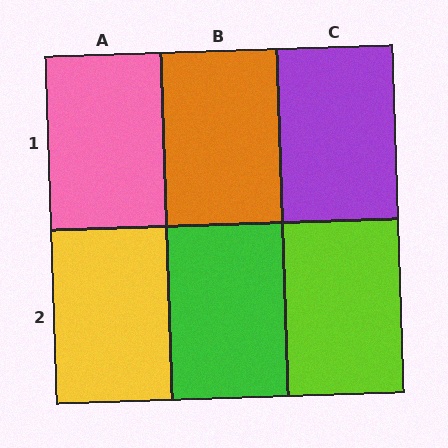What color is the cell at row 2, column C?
Lime.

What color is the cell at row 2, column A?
Yellow.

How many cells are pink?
1 cell is pink.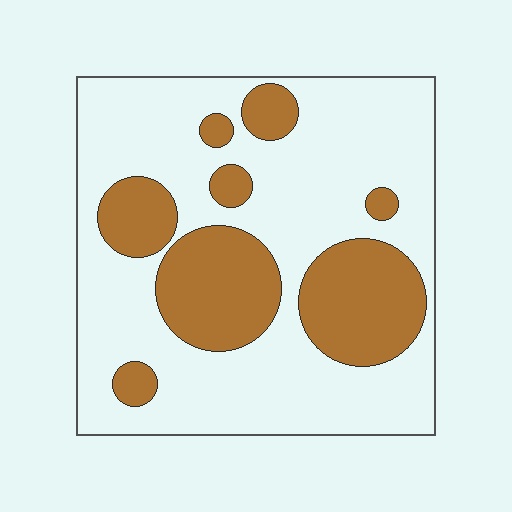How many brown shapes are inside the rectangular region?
8.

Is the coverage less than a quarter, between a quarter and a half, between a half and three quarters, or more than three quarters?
Between a quarter and a half.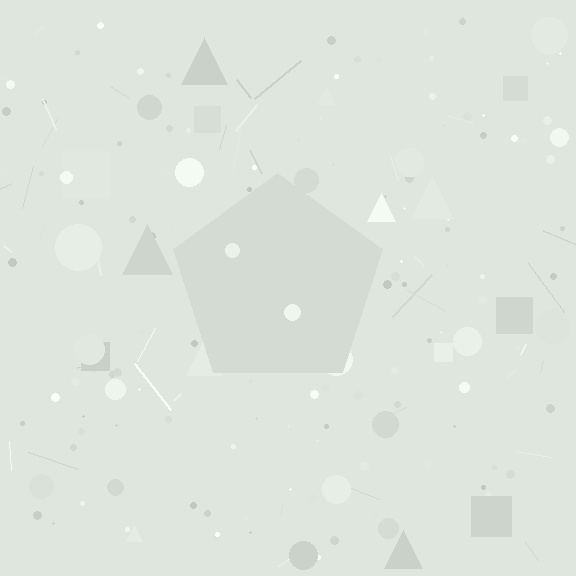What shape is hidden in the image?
A pentagon is hidden in the image.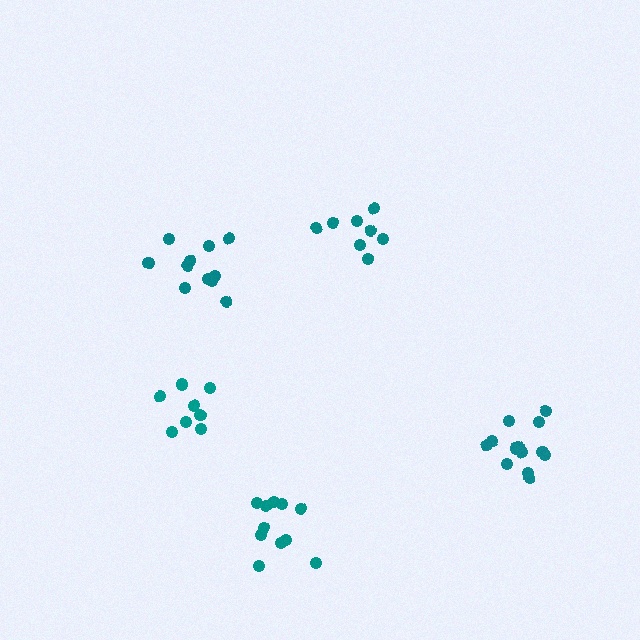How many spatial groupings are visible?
There are 5 spatial groupings.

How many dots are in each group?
Group 1: 11 dots, Group 2: 13 dots, Group 3: 11 dots, Group 4: 8 dots, Group 5: 8 dots (51 total).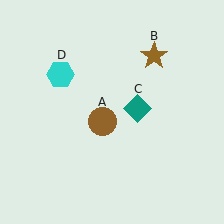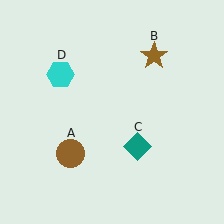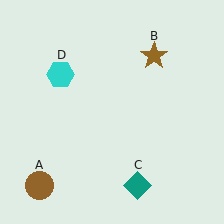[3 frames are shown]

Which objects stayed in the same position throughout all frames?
Brown star (object B) and cyan hexagon (object D) remained stationary.